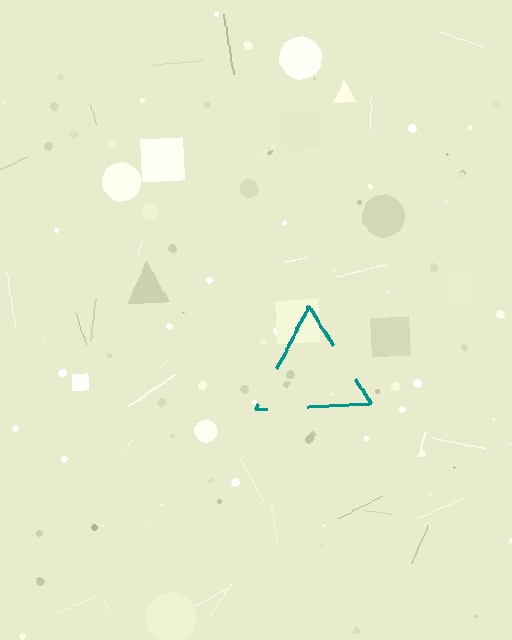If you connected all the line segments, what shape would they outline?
They would outline a triangle.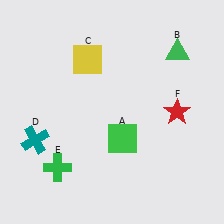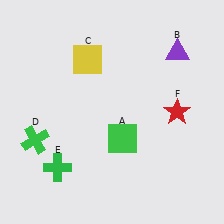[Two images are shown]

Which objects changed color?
B changed from green to purple. D changed from teal to green.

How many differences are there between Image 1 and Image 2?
There are 2 differences between the two images.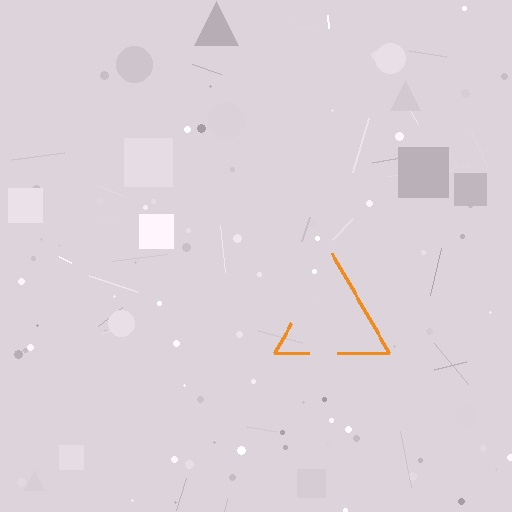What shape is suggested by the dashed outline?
The dashed outline suggests a triangle.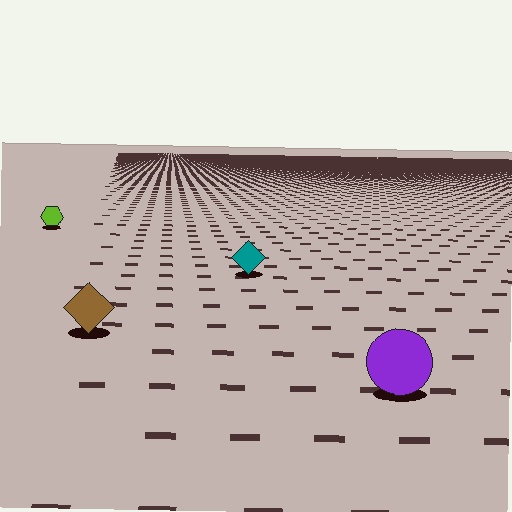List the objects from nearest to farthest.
From nearest to farthest: the purple circle, the brown diamond, the teal diamond, the lime hexagon.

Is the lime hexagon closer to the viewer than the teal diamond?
No. The teal diamond is closer — you can tell from the texture gradient: the ground texture is coarser near it.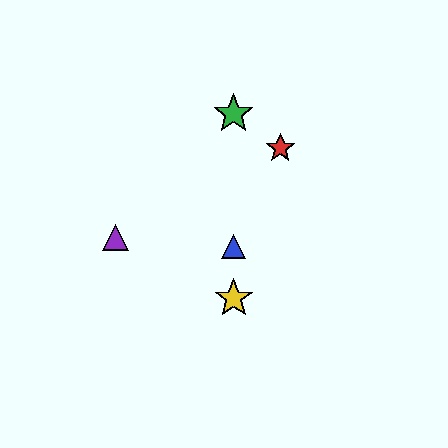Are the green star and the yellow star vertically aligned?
Yes, both are at x≈234.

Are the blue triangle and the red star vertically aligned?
No, the blue triangle is at x≈234 and the red star is at x≈280.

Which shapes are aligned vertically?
The blue triangle, the green star, the yellow star are aligned vertically.